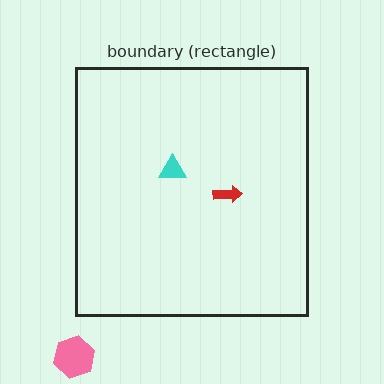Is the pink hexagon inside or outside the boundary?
Outside.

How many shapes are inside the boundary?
2 inside, 1 outside.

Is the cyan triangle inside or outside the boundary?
Inside.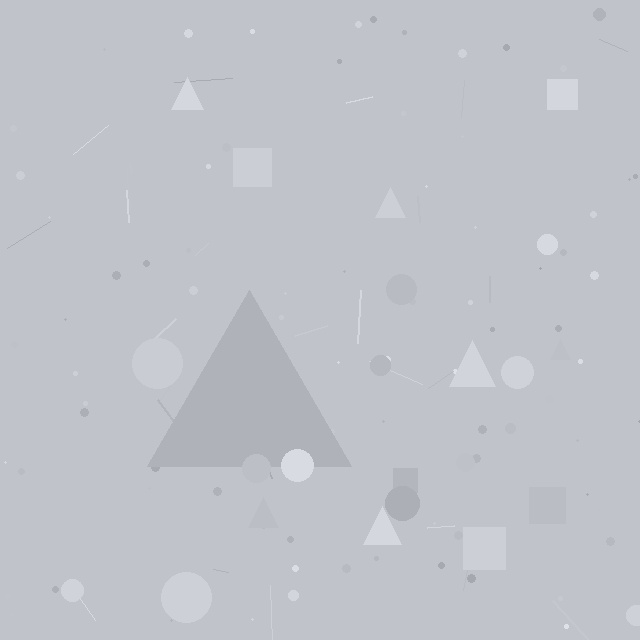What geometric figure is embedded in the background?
A triangle is embedded in the background.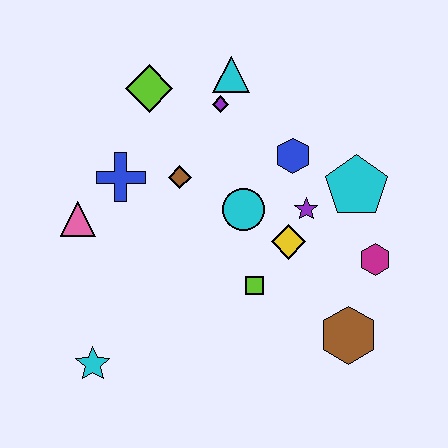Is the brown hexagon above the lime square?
No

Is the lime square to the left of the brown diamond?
No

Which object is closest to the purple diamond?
The cyan triangle is closest to the purple diamond.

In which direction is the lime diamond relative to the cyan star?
The lime diamond is above the cyan star.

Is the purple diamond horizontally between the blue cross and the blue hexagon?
Yes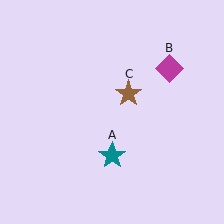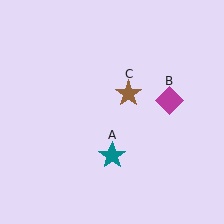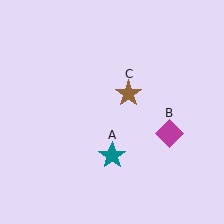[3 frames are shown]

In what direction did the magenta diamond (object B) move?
The magenta diamond (object B) moved down.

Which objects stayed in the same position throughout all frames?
Teal star (object A) and brown star (object C) remained stationary.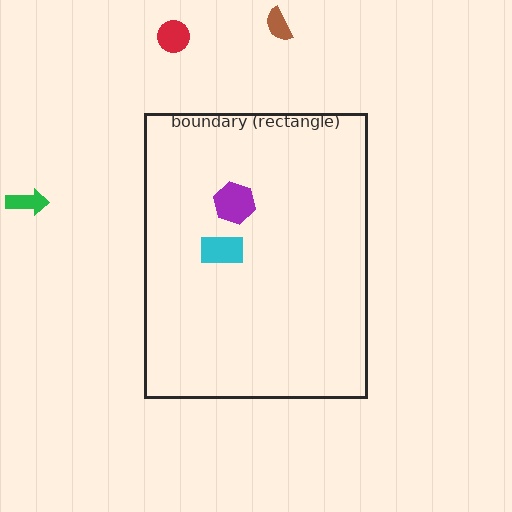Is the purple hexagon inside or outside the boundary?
Inside.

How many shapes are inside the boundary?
2 inside, 3 outside.